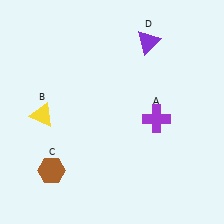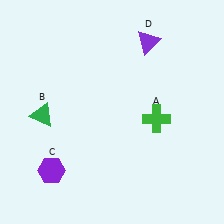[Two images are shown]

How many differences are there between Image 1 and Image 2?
There are 3 differences between the two images.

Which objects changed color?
A changed from purple to green. B changed from yellow to green. C changed from brown to purple.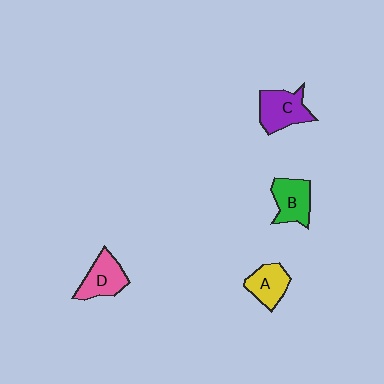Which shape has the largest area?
Shape C (purple).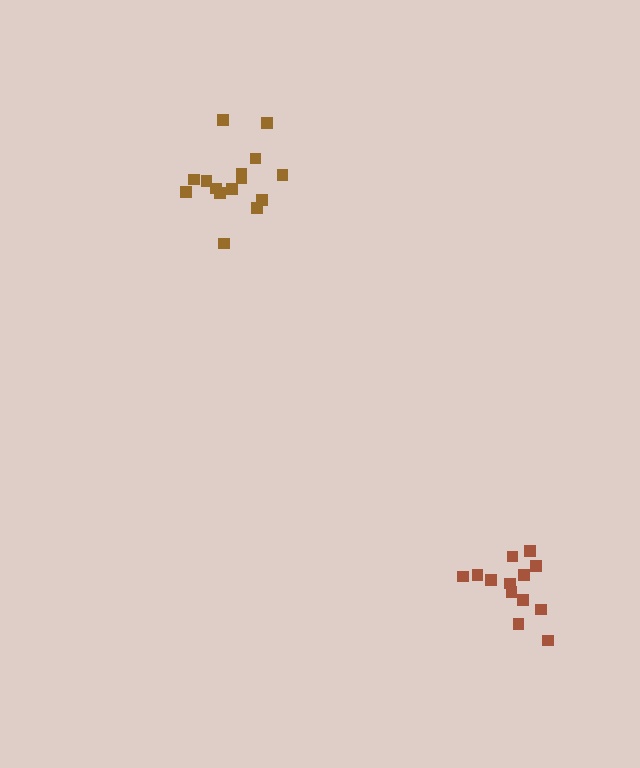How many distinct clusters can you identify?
There are 2 distinct clusters.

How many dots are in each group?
Group 1: 15 dots, Group 2: 14 dots (29 total).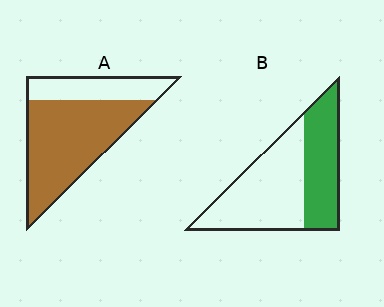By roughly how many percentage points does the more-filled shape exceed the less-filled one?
By roughly 30 percentage points (A over B).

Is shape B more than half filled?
No.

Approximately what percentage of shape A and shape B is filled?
A is approximately 70% and B is approximately 40%.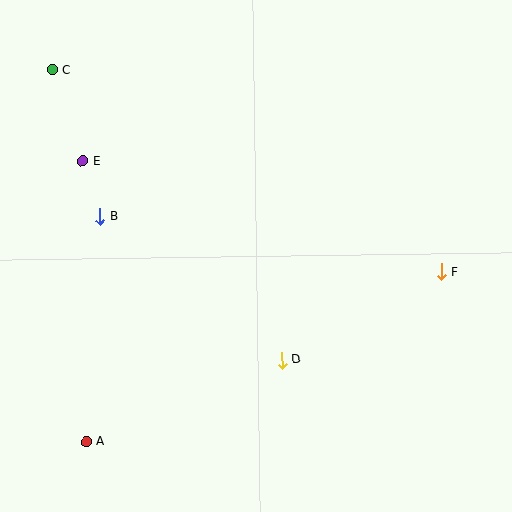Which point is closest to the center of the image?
Point D at (282, 360) is closest to the center.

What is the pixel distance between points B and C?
The distance between B and C is 154 pixels.